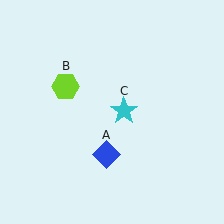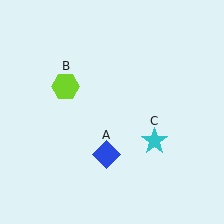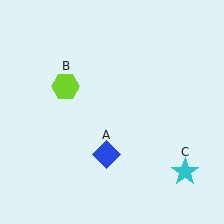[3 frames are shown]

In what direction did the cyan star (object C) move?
The cyan star (object C) moved down and to the right.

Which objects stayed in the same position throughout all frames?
Blue diamond (object A) and lime hexagon (object B) remained stationary.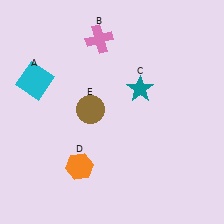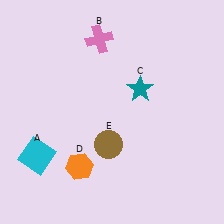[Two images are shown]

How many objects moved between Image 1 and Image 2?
2 objects moved between the two images.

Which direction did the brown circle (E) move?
The brown circle (E) moved down.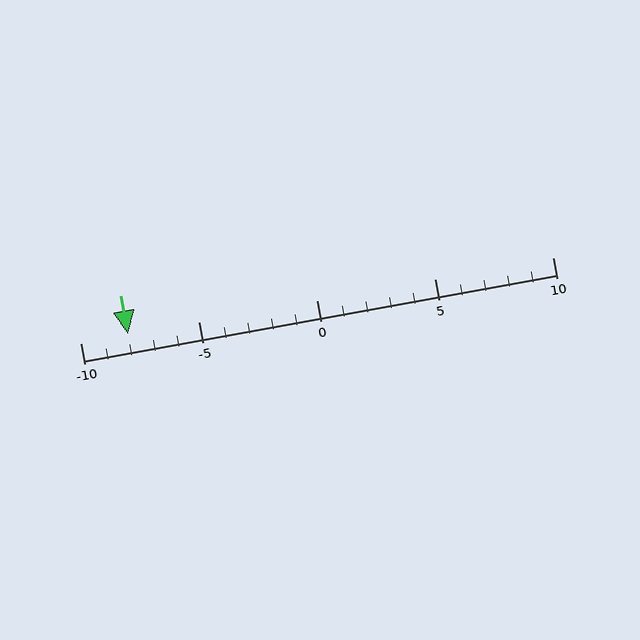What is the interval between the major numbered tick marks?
The major tick marks are spaced 5 units apart.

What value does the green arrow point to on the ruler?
The green arrow points to approximately -8.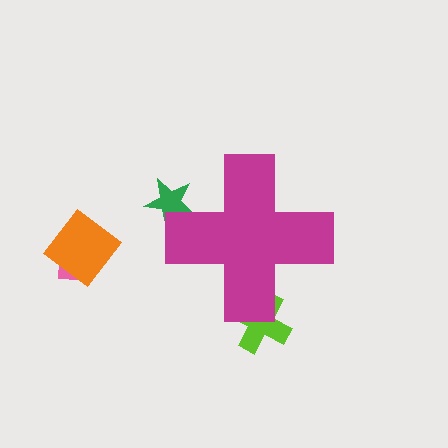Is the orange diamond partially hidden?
No, the orange diamond is fully visible.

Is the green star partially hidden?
Yes, the green star is partially hidden behind the magenta cross.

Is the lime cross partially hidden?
Yes, the lime cross is partially hidden behind the magenta cross.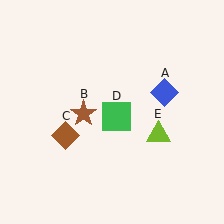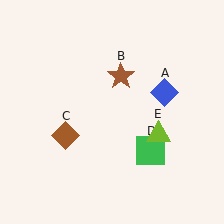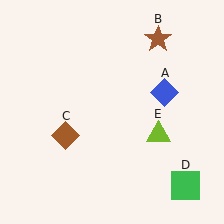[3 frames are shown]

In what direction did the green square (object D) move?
The green square (object D) moved down and to the right.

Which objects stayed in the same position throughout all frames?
Blue diamond (object A) and brown diamond (object C) and lime triangle (object E) remained stationary.